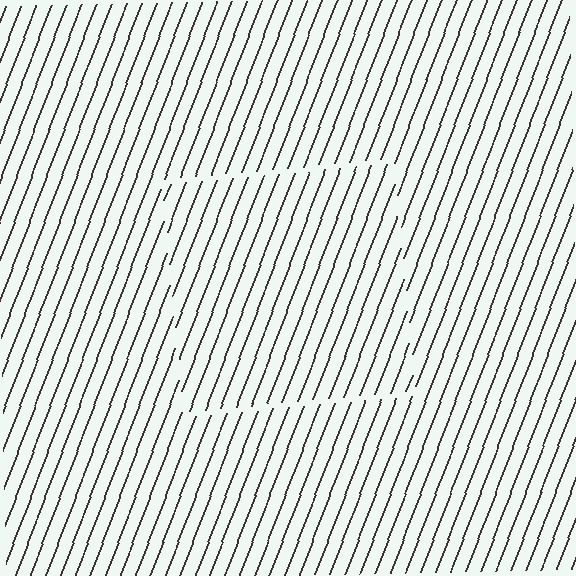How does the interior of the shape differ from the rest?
The interior of the shape contains the same grating, shifted by half a period — the contour is defined by the phase discontinuity where line-ends from the inner and outer gratings abut.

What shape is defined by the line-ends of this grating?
An illusory square. The interior of the shape contains the same grating, shifted by half a period — the contour is defined by the phase discontinuity where line-ends from the inner and outer gratings abut.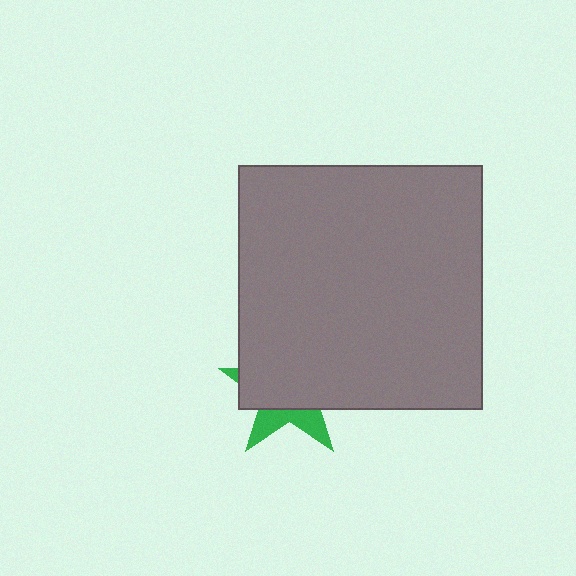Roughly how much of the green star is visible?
A small part of it is visible (roughly 31%).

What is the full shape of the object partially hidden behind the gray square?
The partially hidden object is a green star.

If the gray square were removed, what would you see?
You would see the complete green star.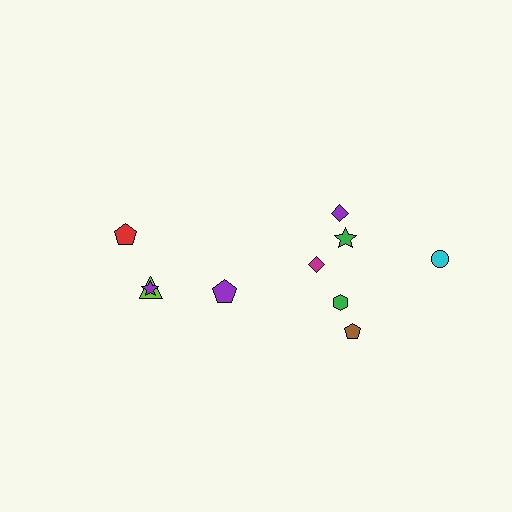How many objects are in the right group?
There are 6 objects.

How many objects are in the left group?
There are 4 objects.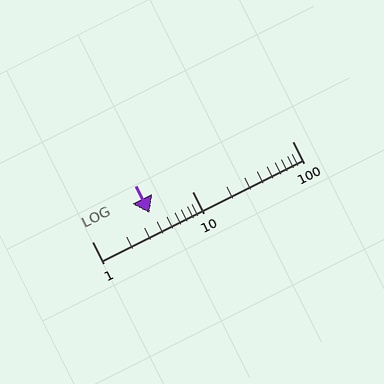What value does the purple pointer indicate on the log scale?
The pointer indicates approximately 3.8.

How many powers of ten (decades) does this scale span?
The scale spans 2 decades, from 1 to 100.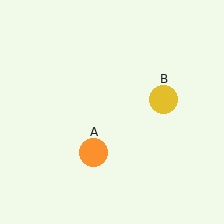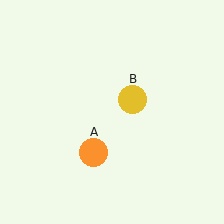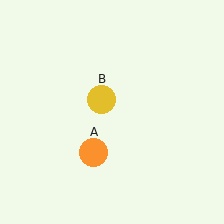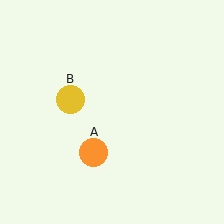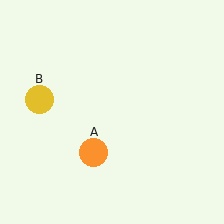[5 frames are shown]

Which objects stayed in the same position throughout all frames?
Orange circle (object A) remained stationary.